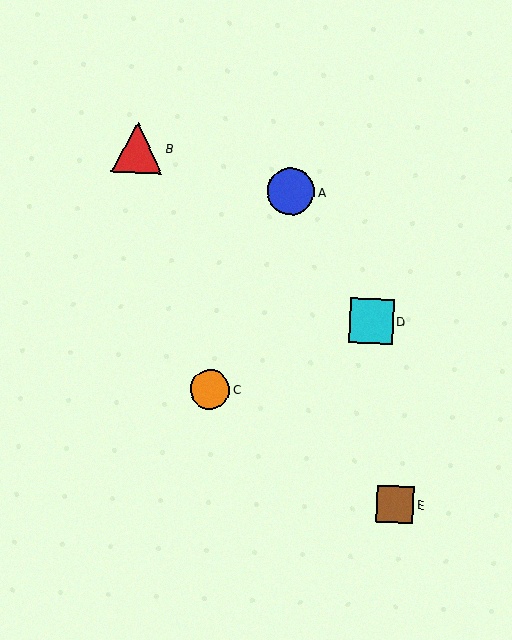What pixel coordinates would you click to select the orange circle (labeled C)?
Click at (210, 389) to select the orange circle C.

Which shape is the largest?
The red triangle (labeled B) is the largest.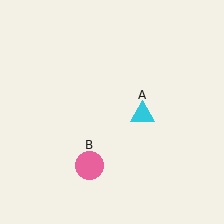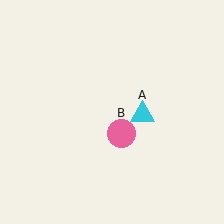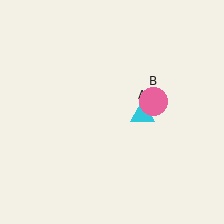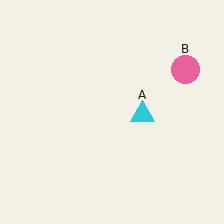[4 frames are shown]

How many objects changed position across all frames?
1 object changed position: pink circle (object B).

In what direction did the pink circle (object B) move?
The pink circle (object B) moved up and to the right.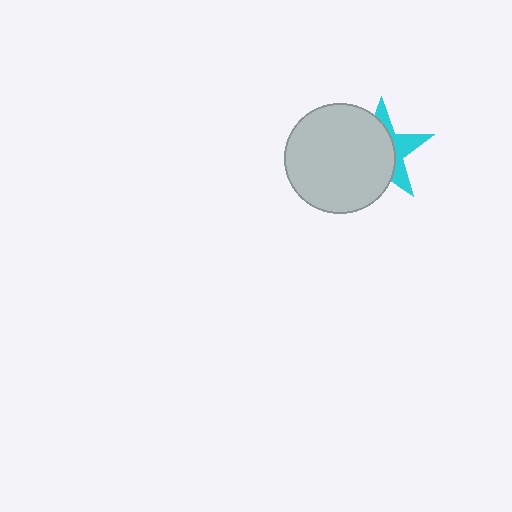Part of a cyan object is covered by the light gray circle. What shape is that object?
It is a star.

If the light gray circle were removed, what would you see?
You would see the complete cyan star.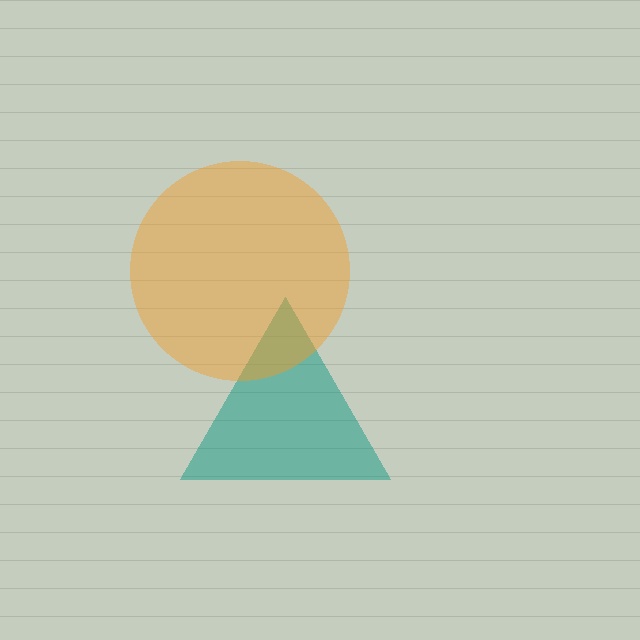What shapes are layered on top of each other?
The layered shapes are: a teal triangle, an orange circle.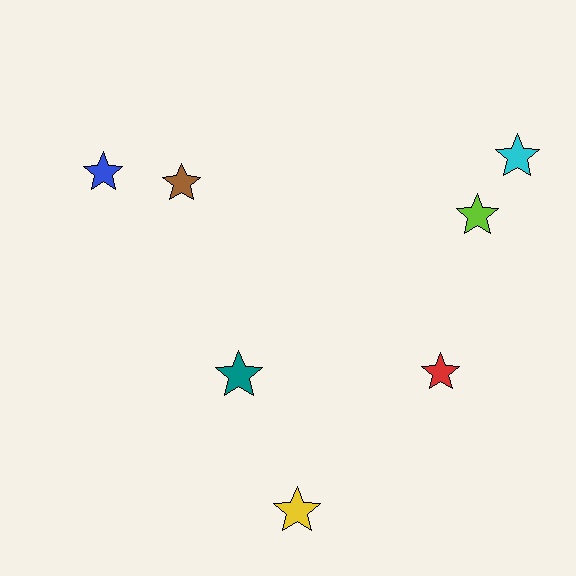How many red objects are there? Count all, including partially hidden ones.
There is 1 red object.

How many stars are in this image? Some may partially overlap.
There are 7 stars.